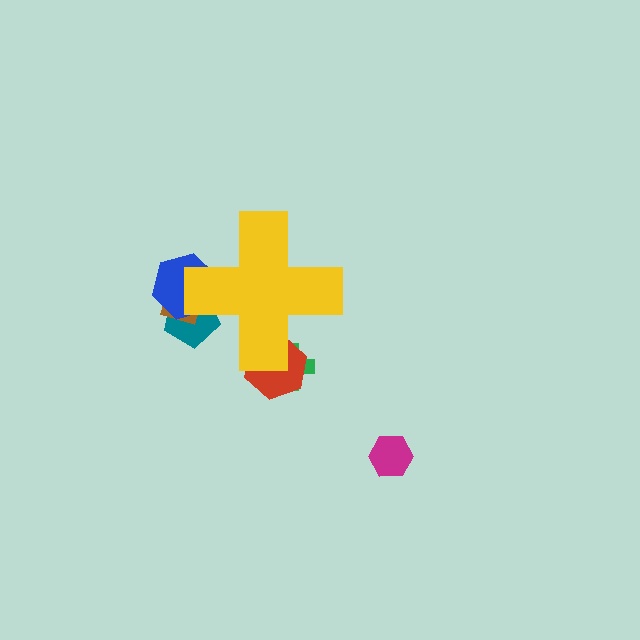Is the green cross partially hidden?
Yes, the green cross is partially hidden behind the yellow cross.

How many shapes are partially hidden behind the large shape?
5 shapes are partially hidden.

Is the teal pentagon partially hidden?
Yes, the teal pentagon is partially hidden behind the yellow cross.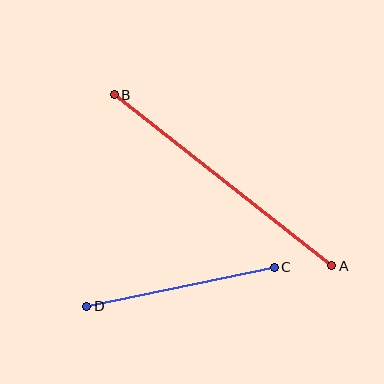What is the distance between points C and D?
The distance is approximately 191 pixels.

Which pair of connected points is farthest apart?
Points A and B are farthest apart.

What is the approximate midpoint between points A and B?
The midpoint is at approximately (223, 180) pixels.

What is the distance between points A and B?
The distance is approximately 277 pixels.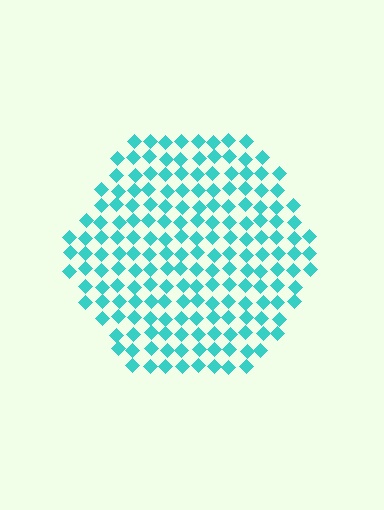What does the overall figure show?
The overall figure shows a hexagon.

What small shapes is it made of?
It is made of small diamonds.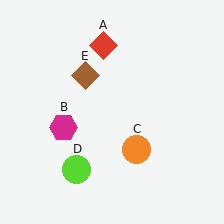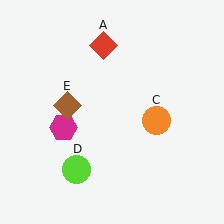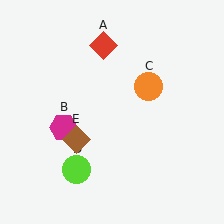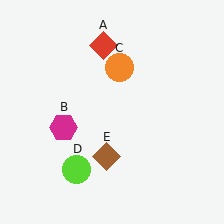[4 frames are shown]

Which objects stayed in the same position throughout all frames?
Red diamond (object A) and magenta hexagon (object B) and lime circle (object D) remained stationary.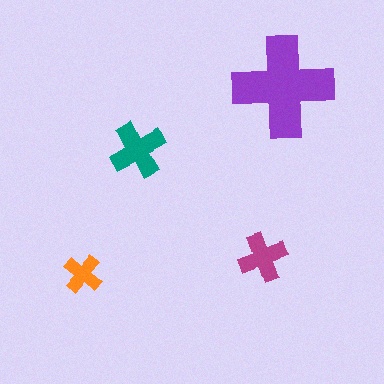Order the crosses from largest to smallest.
the purple one, the teal one, the magenta one, the orange one.